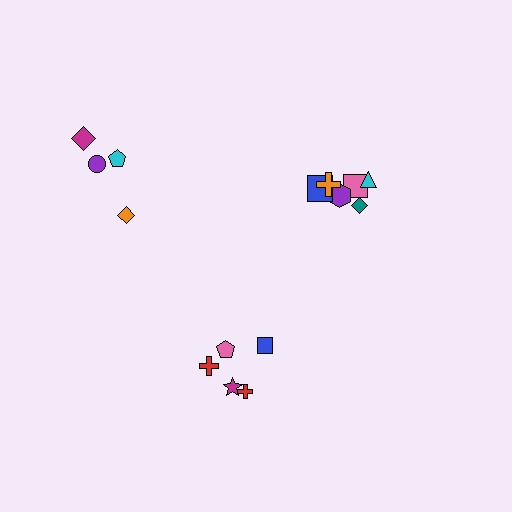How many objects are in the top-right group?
There are 6 objects.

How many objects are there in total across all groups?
There are 15 objects.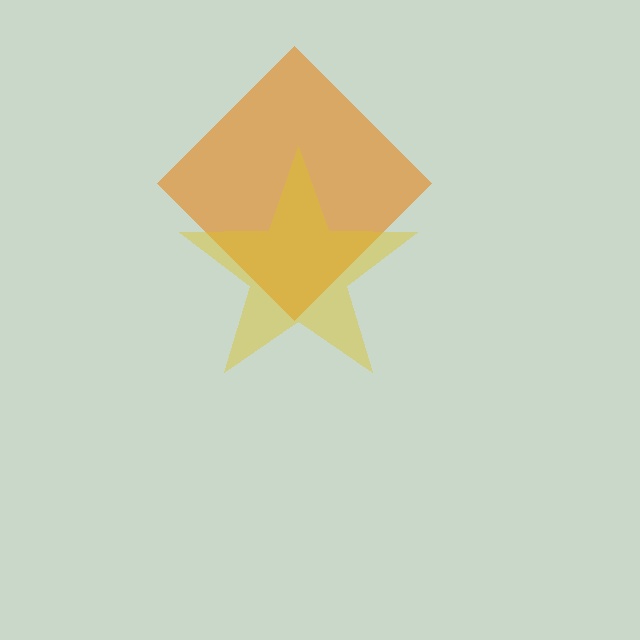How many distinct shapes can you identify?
There are 2 distinct shapes: an orange diamond, a yellow star.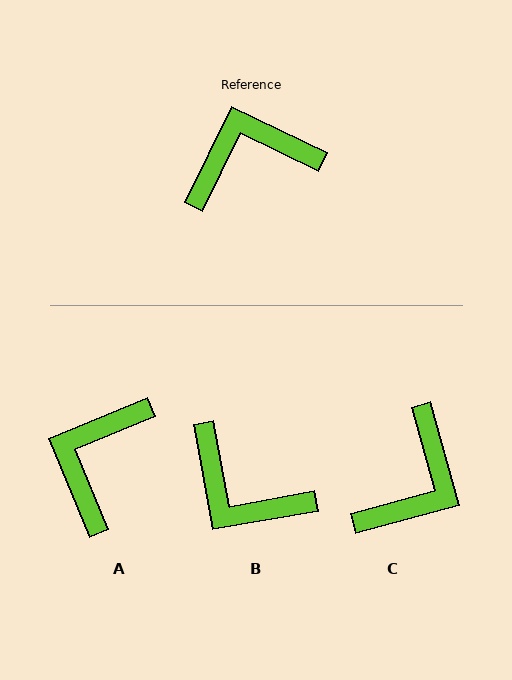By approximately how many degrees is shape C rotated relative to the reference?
Approximately 139 degrees clockwise.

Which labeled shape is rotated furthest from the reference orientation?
C, about 139 degrees away.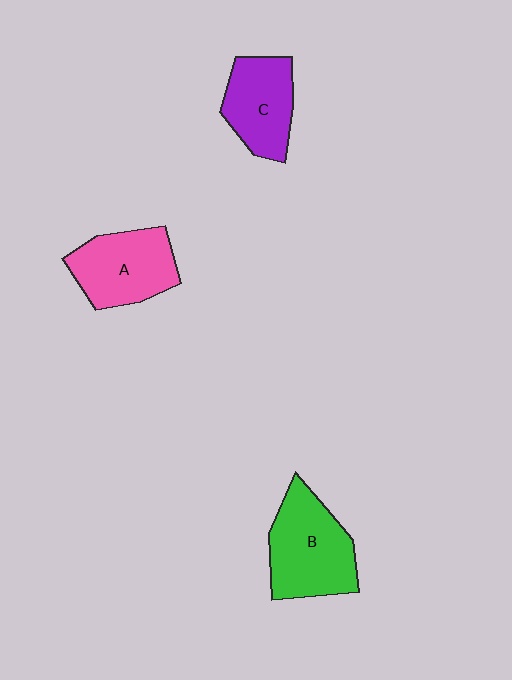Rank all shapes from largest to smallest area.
From largest to smallest: B (green), A (pink), C (purple).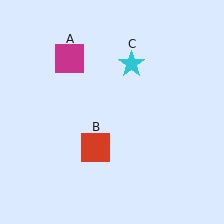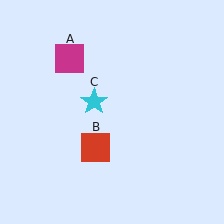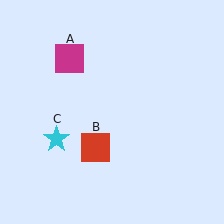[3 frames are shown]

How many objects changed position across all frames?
1 object changed position: cyan star (object C).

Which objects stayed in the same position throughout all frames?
Magenta square (object A) and red square (object B) remained stationary.